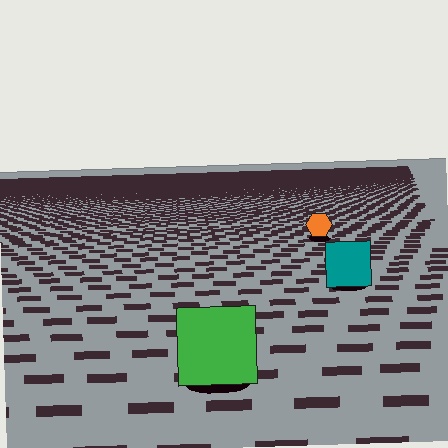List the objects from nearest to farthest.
From nearest to farthest: the green square, the teal square, the orange hexagon.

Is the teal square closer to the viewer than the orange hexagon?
Yes. The teal square is closer — you can tell from the texture gradient: the ground texture is coarser near it.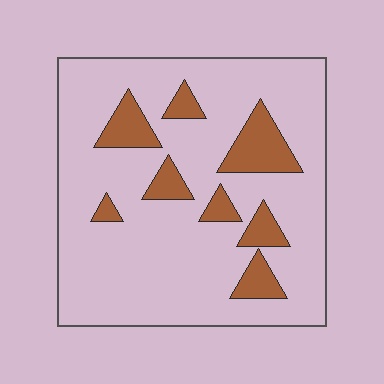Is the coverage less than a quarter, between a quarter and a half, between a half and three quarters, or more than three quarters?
Less than a quarter.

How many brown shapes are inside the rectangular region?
8.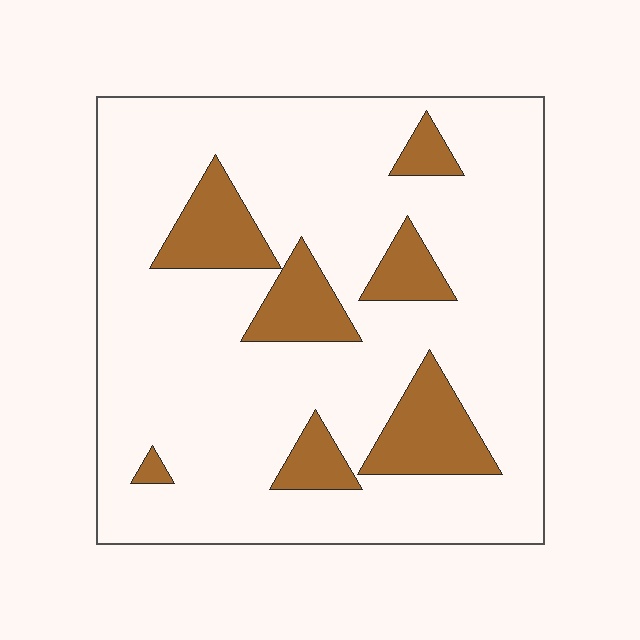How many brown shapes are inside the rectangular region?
7.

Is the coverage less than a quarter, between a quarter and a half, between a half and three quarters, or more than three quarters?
Less than a quarter.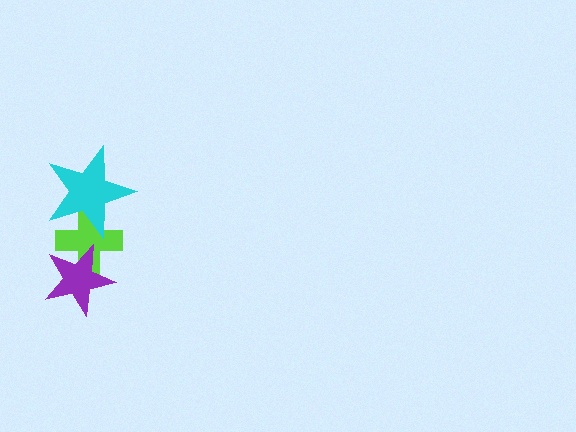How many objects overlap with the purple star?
1 object overlaps with the purple star.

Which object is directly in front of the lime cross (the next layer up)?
The cyan star is directly in front of the lime cross.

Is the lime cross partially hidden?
Yes, it is partially covered by another shape.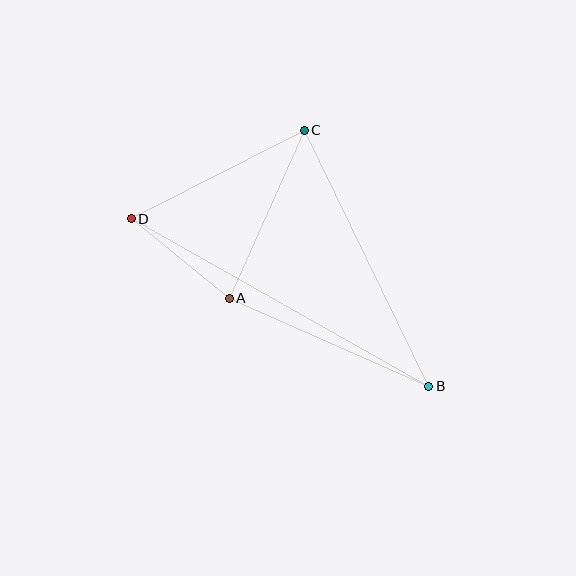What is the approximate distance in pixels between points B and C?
The distance between B and C is approximately 285 pixels.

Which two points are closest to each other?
Points A and D are closest to each other.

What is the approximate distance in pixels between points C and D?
The distance between C and D is approximately 194 pixels.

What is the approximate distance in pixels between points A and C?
The distance between A and C is approximately 184 pixels.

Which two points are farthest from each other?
Points B and D are farthest from each other.